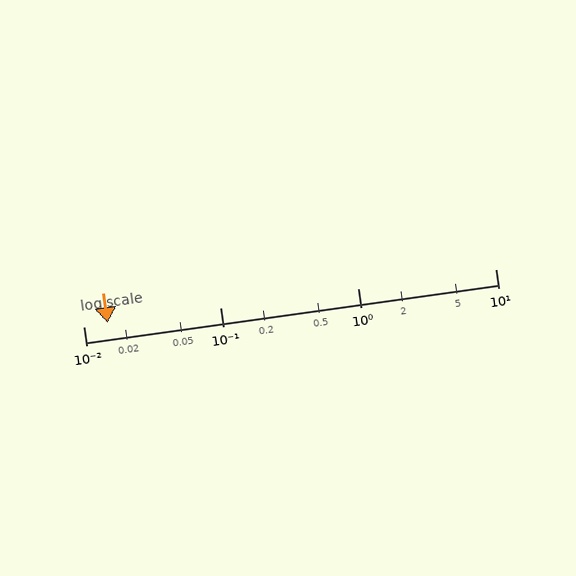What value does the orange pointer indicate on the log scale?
The pointer indicates approximately 0.015.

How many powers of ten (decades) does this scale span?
The scale spans 3 decades, from 0.01 to 10.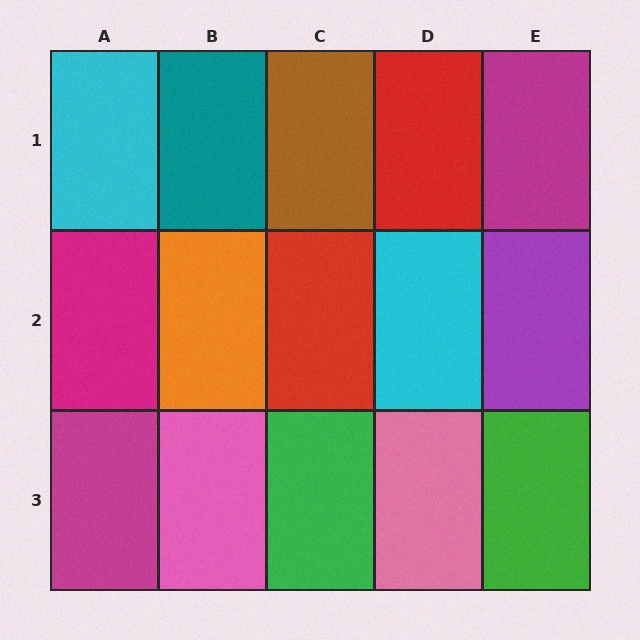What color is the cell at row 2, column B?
Orange.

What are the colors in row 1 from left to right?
Cyan, teal, brown, red, magenta.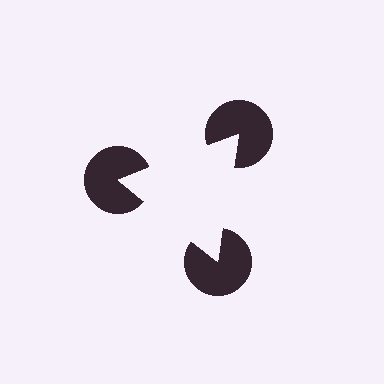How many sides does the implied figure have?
3 sides.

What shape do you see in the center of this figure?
An illusory triangle — its edges are inferred from the aligned wedge cuts in the pac-man discs, not physically drawn.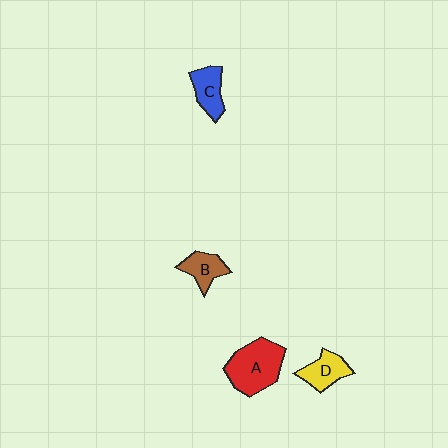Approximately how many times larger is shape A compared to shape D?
Approximately 1.8 times.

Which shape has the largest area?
Shape A (red).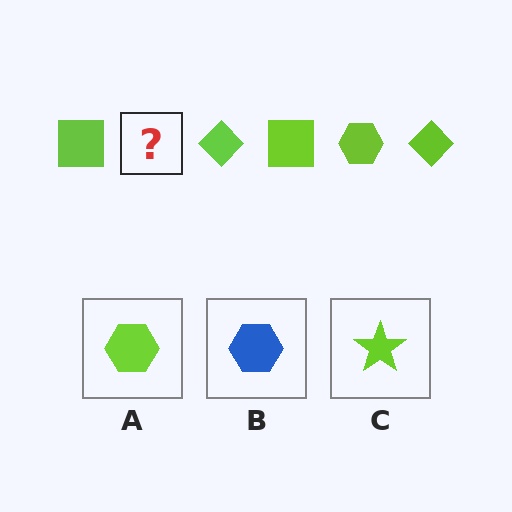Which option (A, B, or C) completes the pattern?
A.